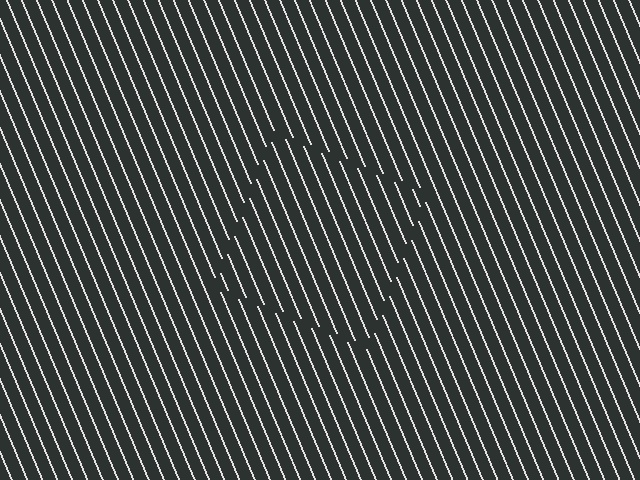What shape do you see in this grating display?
An illusory square. The interior of the shape contains the same grating, shifted by half a period — the contour is defined by the phase discontinuity where line-ends from the inner and outer gratings abut.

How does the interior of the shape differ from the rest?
The interior of the shape contains the same grating, shifted by half a period — the contour is defined by the phase discontinuity where line-ends from the inner and outer gratings abut.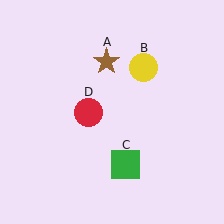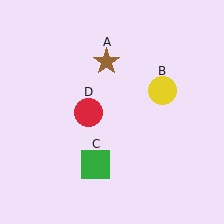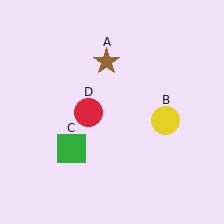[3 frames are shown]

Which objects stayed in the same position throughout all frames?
Brown star (object A) and red circle (object D) remained stationary.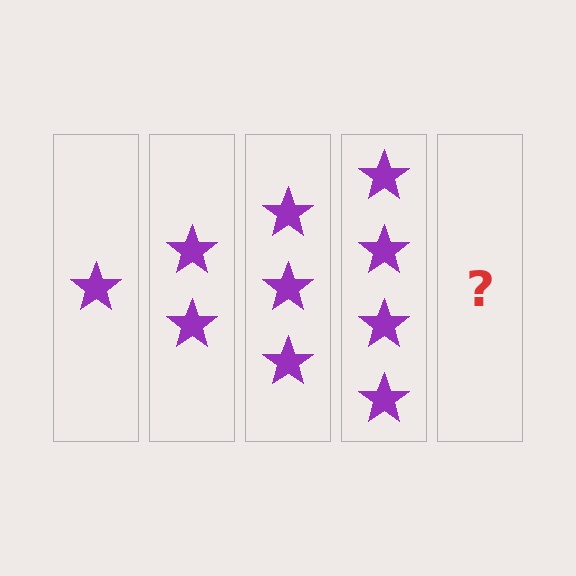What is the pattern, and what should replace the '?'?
The pattern is that each step adds one more star. The '?' should be 5 stars.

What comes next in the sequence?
The next element should be 5 stars.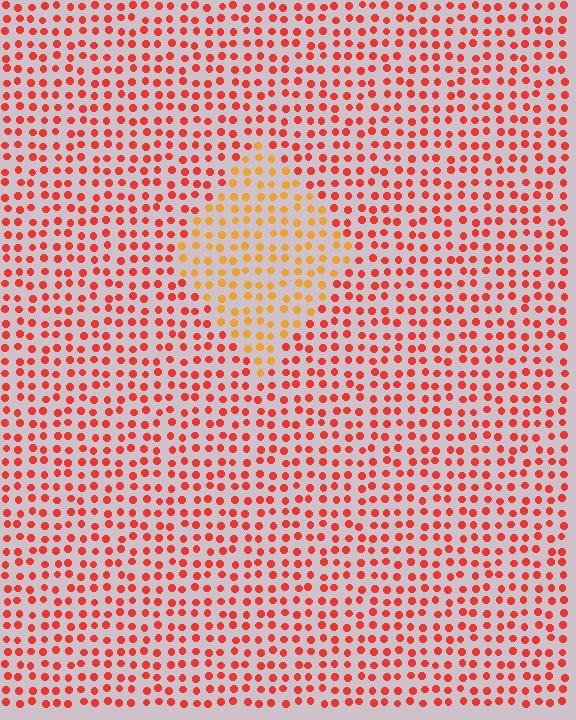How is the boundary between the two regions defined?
The boundary is defined purely by a slight shift in hue (about 35 degrees). Spacing, size, and orientation are identical on both sides.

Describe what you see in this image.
The image is filled with small red elements in a uniform arrangement. A diamond-shaped region is visible where the elements are tinted to a slightly different hue, forming a subtle color boundary.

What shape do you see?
I see a diamond.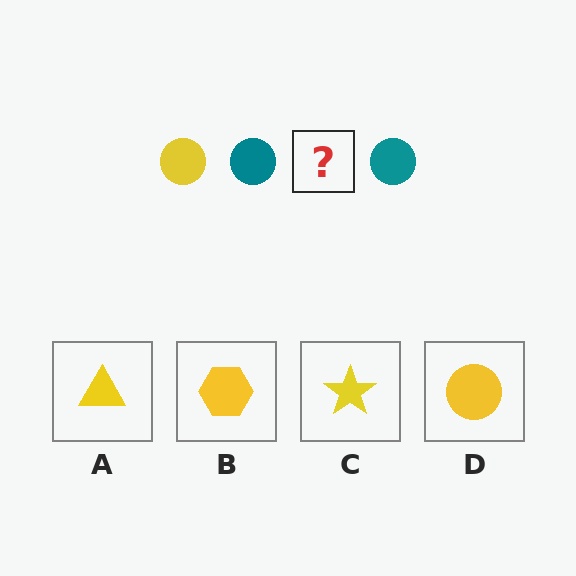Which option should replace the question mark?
Option D.